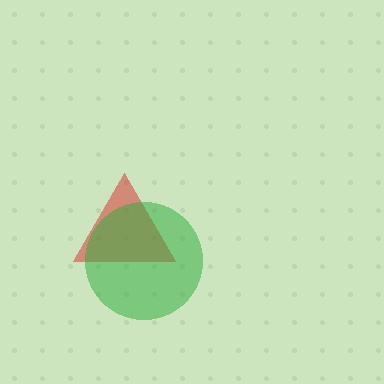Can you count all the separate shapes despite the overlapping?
Yes, there are 2 separate shapes.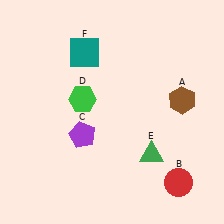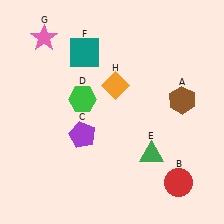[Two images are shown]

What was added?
A pink star (G), an orange diamond (H) were added in Image 2.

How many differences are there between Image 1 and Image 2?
There are 2 differences between the two images.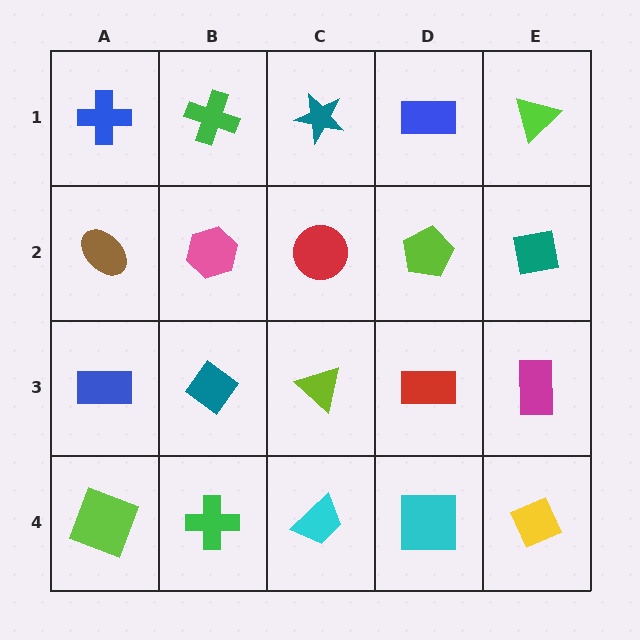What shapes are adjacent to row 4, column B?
A teal diamond (row 3, column B), a lime square (row 4, column A), a cyan trapezoid (row 4, column C).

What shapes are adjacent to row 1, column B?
A pink hexagon (row 2, column B), a blue cross (row 1, column A), a teal star (row 1, column C).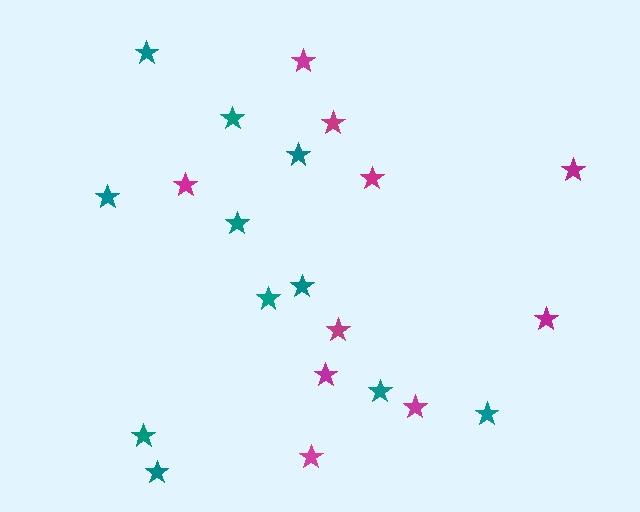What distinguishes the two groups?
There are 2 groups: one group of magenta stars (10) and one group of teal stars (11).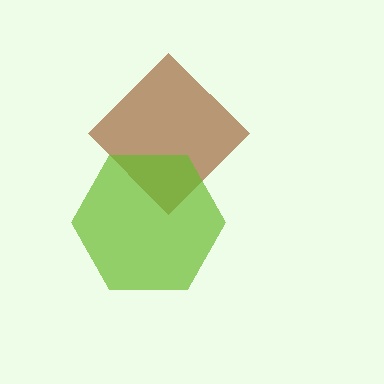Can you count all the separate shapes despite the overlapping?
Yes, there are 2 separate shapes.